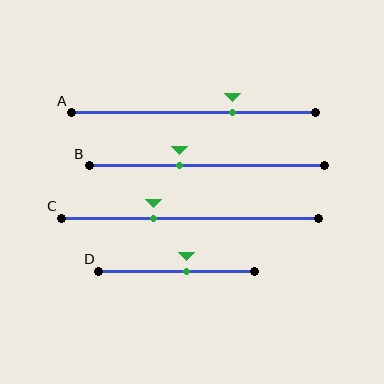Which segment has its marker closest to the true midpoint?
Segment D has its marker closest to the true midpoint.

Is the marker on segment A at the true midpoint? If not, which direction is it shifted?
No, the marker on segment A is shifted to the right by about 16% of the segment length.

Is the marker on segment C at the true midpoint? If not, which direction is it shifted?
No, the marker on segment C is shifted to the left by about 14% of the segment length.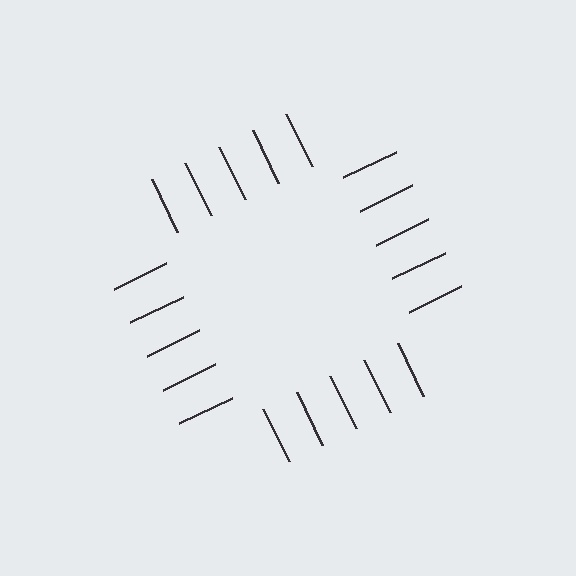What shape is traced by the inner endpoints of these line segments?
An illusory square — the line segments terminate on its edges but no continuous stroke is drawn.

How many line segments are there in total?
20 — 5 along each of the 4 edges.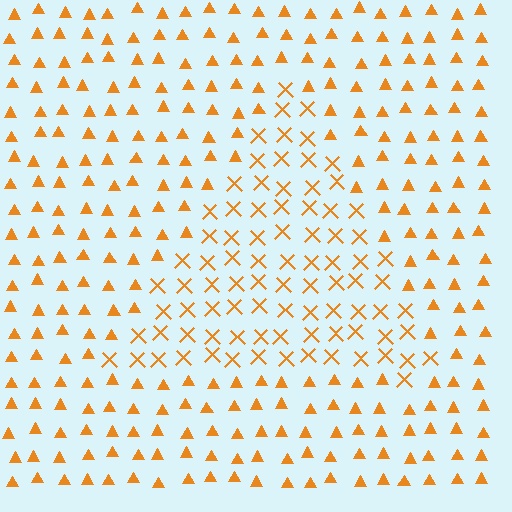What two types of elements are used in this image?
The image uses X marks inside the triangle region and triangles outside it.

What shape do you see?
I see a triangle.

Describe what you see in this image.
The image is filled with small orange elements arranged in a uniform grid. A triangle-shaped region contains X marks, while the surrounding area contains triangles. The boundary is defined purely by the change in element shape.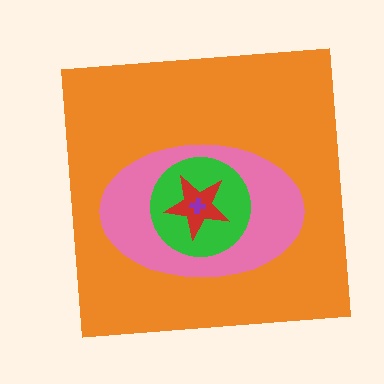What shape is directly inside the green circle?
The red star.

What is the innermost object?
The purple cross.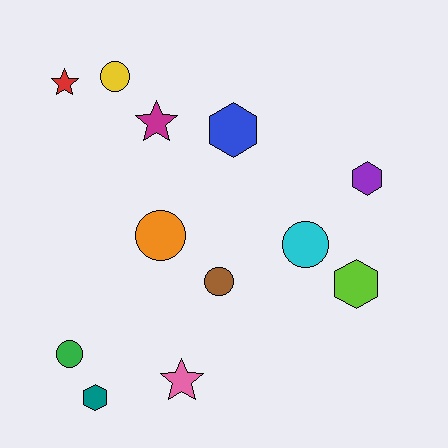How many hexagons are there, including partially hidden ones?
There are 4 hexagons.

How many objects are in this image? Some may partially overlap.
There are 12 objects.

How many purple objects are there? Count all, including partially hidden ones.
There is 1 purple object.